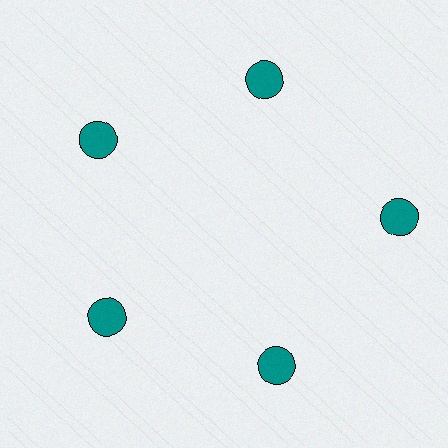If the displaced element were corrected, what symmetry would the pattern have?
It would have 5-fold rotational symmetry — the pattern would map onto itself every 72 degrees.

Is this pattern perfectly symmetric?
No. The 5 teal circles are arranged in a ring, but one element near the 3 o'clock position is pushed outward from the center, breaking the 5-fold rotational symmetry.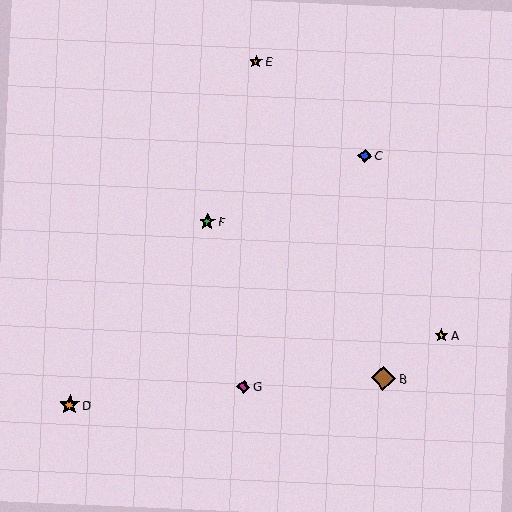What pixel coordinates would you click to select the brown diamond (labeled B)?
Click at (383, 378) to select the brown diamond B.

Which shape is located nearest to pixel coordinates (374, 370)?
The brown diamond (labeled B) at (383, 378) is nearest to that location.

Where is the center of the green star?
The center of the green star is at (207, 221).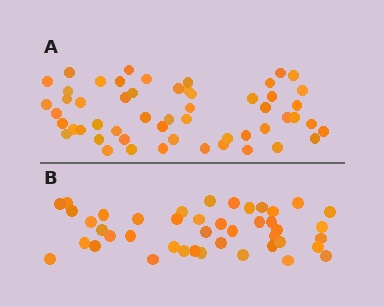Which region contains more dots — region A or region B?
Region A (the top region) has more dots.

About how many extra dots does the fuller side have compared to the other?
Region A has roughly 12 or so more dots than region B.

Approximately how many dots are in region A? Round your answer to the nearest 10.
About 50 dots. (The exact count is 54, which rounds to 50.)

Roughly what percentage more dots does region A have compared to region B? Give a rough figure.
About 25% more.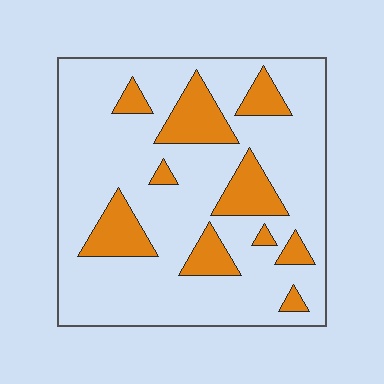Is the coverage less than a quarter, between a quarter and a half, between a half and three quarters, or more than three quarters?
Less than a quarter.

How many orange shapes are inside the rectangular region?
10.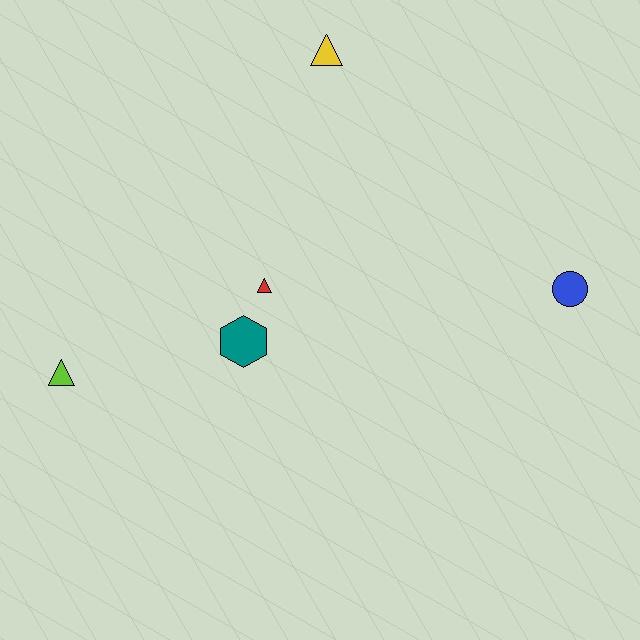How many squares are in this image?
There are no squares.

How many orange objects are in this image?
There are no orange objects.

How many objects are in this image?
There are 5 objects.